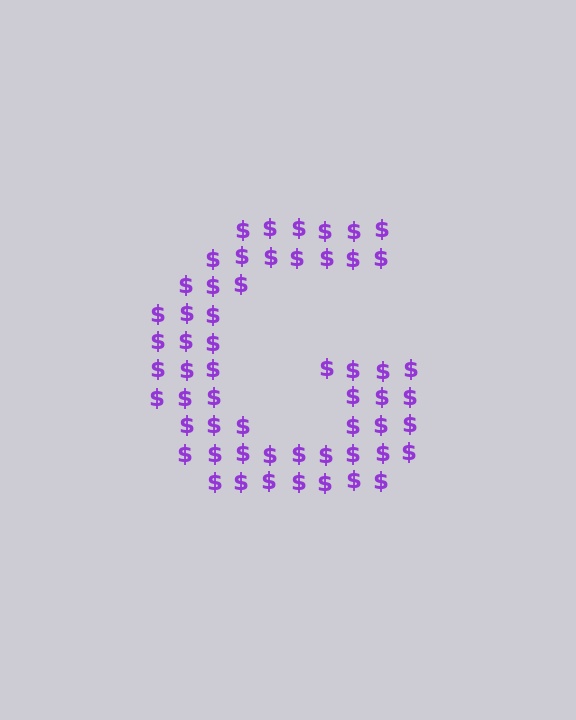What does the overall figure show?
The overall figure shows the letter G.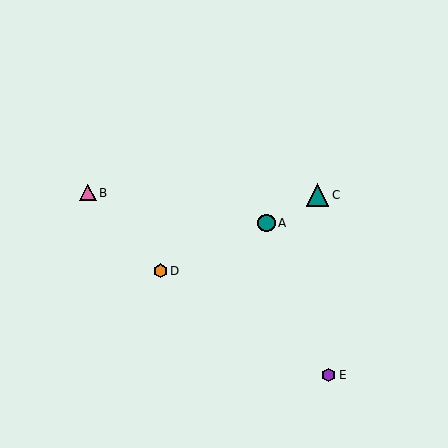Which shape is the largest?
The teal triangle (labeled C) is the largest.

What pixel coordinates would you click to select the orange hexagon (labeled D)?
Click at (160, 271) to select the orange hexagon D.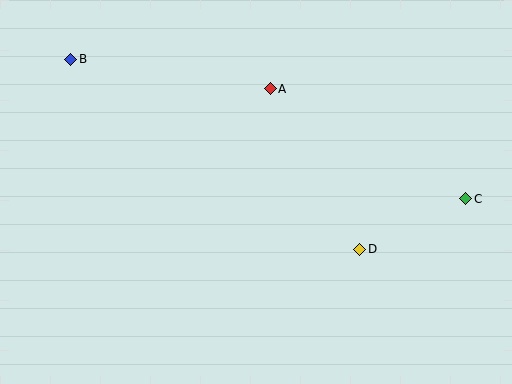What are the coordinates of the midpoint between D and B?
The midpoint between D and B is at (215, 154).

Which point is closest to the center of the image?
Point A at (270, 89) is closest to the center.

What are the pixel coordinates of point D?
Point D is at (360, 249).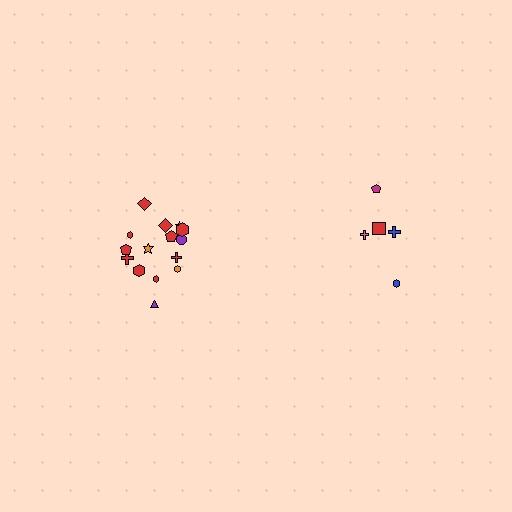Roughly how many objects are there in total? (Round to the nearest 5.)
Roughly 20 objects in total.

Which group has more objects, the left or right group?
The left group.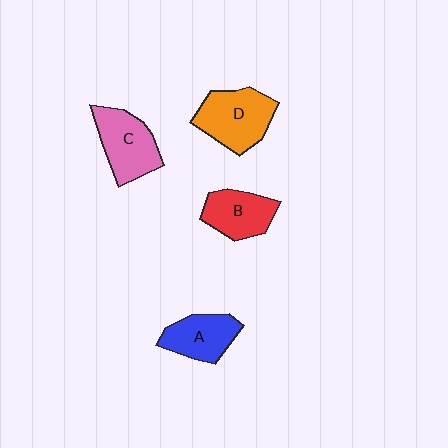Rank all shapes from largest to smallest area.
From largest to smallest: D (orange), C (pink), B (red), A (blue).